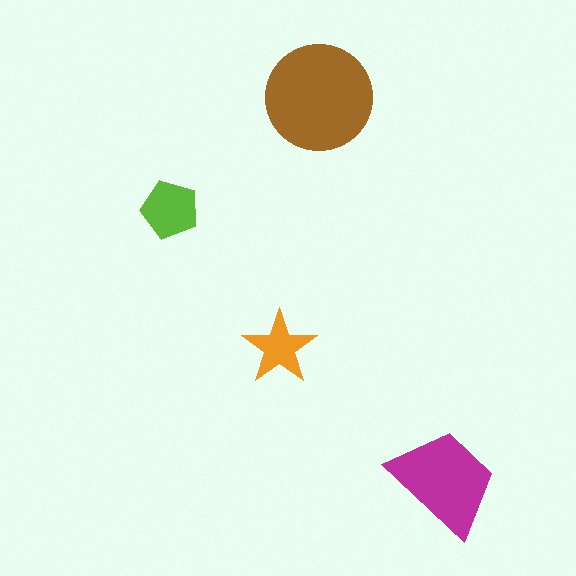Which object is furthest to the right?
The magenta trapezoid is rightmost.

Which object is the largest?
The brown circle.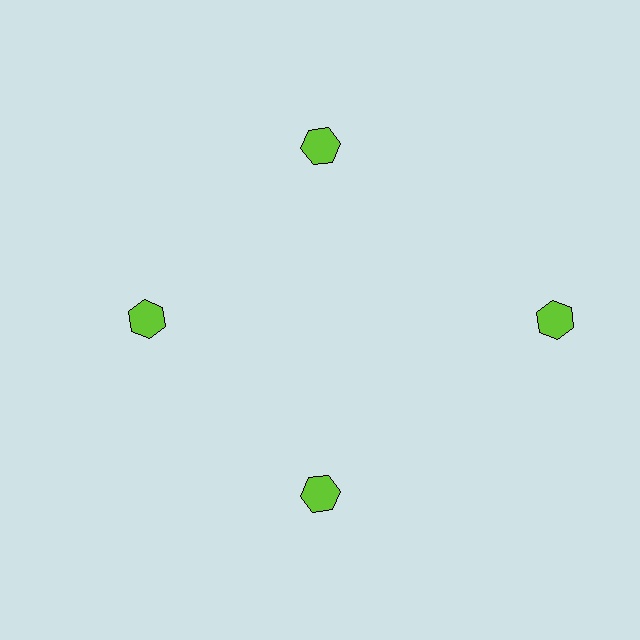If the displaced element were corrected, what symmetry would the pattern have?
It would have 4-fold rotational symmetry — the pattern would map onto itself every 90 degrees.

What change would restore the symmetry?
The symmetry would be restored by moving it inward, back onto the ring so that all 4 hexagons sit at equal angles and equal distance from the center.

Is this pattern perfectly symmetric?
No. The 4 lime hexagons are arranged in a ring, but one element near the 3 o'clock position is pushed outward from the center, breaking the 4-fold rotational symmetry.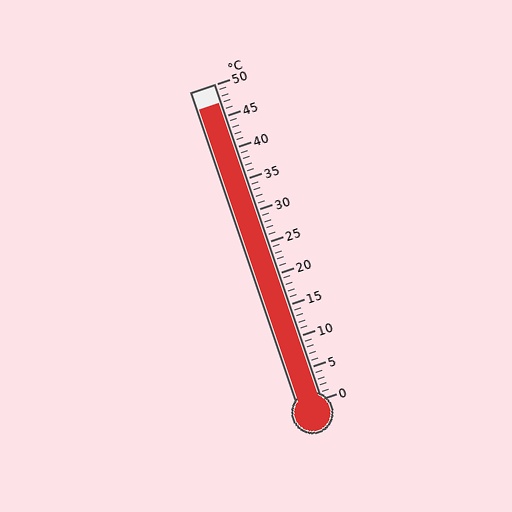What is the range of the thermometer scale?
The thermometer scale ranges from 0°C to 50°C.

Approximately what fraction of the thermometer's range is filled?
The thermometer is filled to approximately 95% of its range.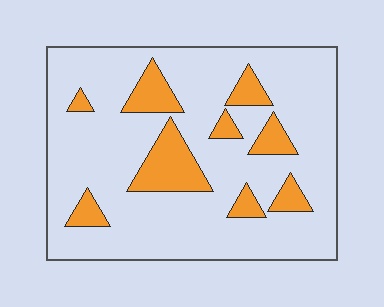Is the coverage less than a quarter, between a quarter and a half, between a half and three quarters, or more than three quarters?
Less than a quarter.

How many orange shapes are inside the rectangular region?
9.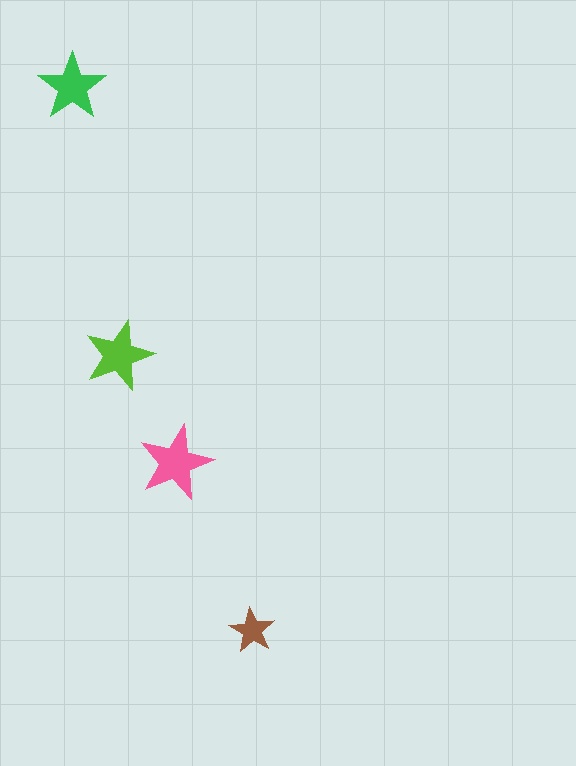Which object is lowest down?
The brown star is bottommost.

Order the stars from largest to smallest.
the pink one, the lime one, the green one, the brown one.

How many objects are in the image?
There are 4 objects in the image.